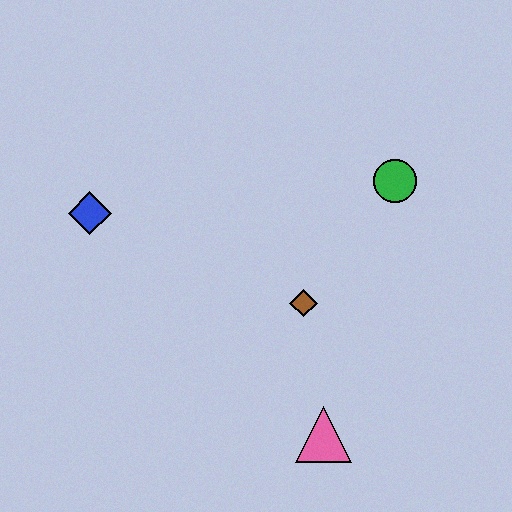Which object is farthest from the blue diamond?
The pink triangle is farthest from the blue diamond.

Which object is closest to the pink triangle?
The brown diamond is closest to the pink triangle.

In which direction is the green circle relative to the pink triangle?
The green circle is above the pink triangle.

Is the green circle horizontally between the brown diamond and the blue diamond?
No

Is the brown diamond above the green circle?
No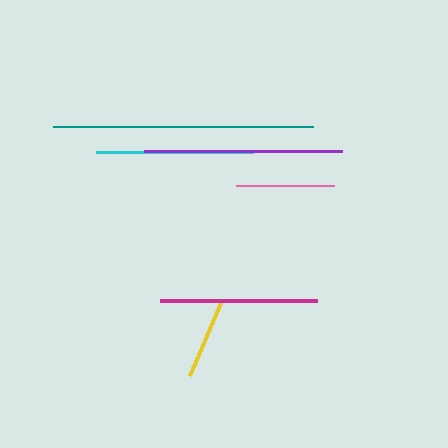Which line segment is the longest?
The teal line is the longest at approximately 261 pixels.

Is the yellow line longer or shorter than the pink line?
The pink line is longer than the yellow line.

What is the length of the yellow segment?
The yellow segment is approximately 82 pixels long.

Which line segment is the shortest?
The yellow line is the shortest at approximately 82 pixels.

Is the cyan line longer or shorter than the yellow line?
The cyan line is longer than the yellow line.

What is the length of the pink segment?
The pink segment is approximately 98 pixels long.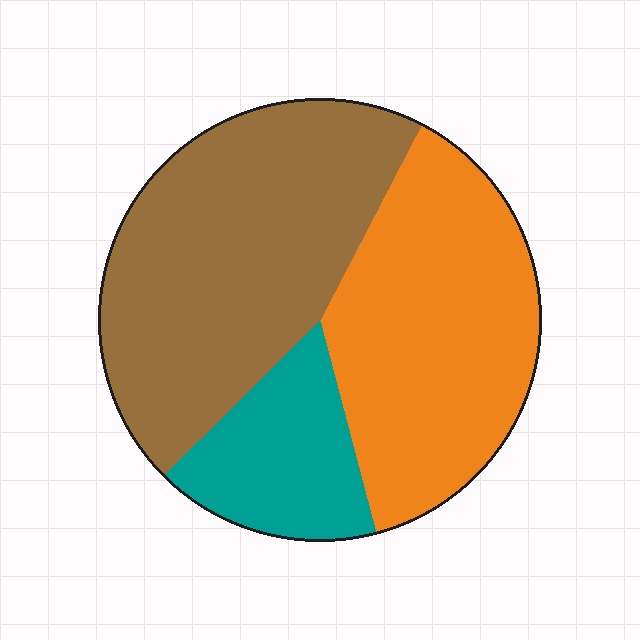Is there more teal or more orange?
Orange.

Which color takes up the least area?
Teal, at roughly 15%.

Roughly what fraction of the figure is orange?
Orange covers about 40% of the figure.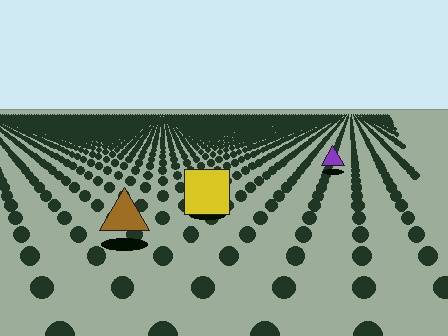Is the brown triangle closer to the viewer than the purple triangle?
Yes. The brown triangle is closer — you can tell from the texture gradient: the ground texture is coarser near it.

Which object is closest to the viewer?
The brown triangle is closest. The texture marks near it are larger and more spread out.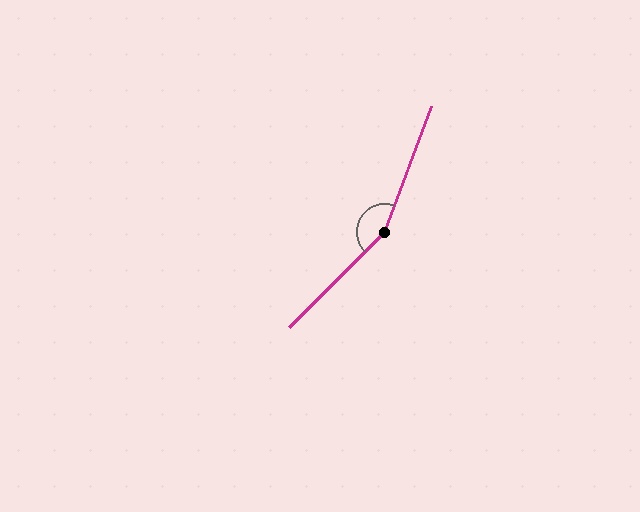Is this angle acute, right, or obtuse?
It is obtuse.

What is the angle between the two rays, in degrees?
Approximately 156 degrees.